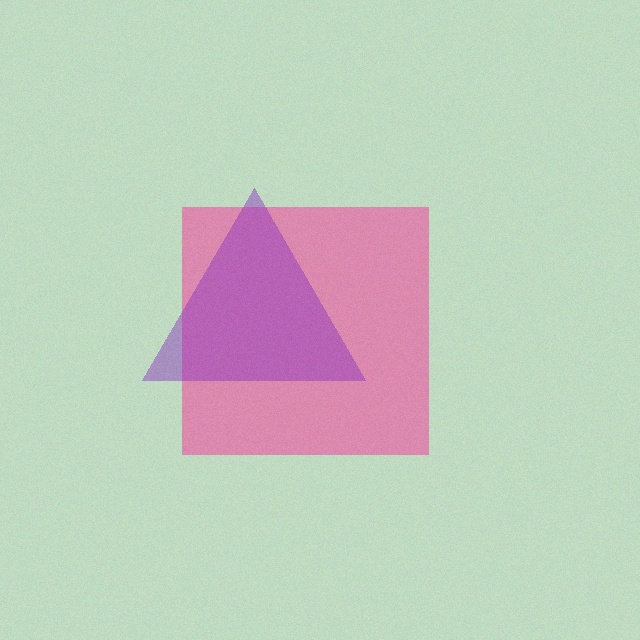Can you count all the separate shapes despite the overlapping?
Yes, there are 2 separate shapes.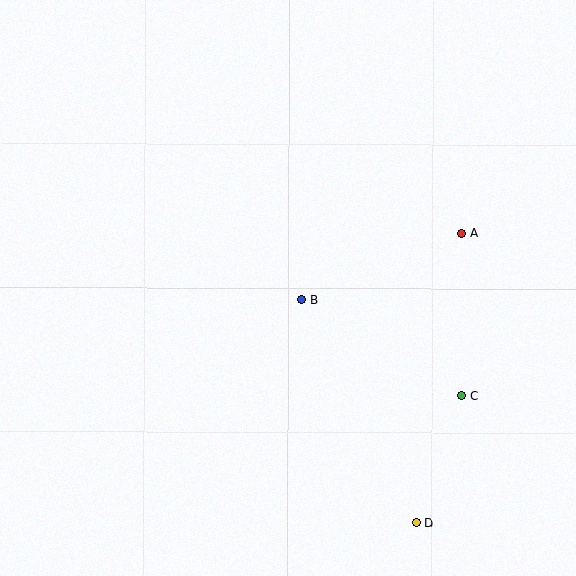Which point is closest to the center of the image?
Point B at (302, 300) is closest to the center.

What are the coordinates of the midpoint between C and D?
The midpoint between C and D is at (439, 459).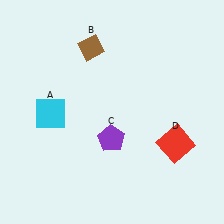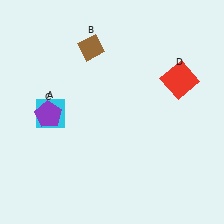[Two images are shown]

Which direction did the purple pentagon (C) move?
The purple pentagon (C) moved left.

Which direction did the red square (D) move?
The red square (D) moved up.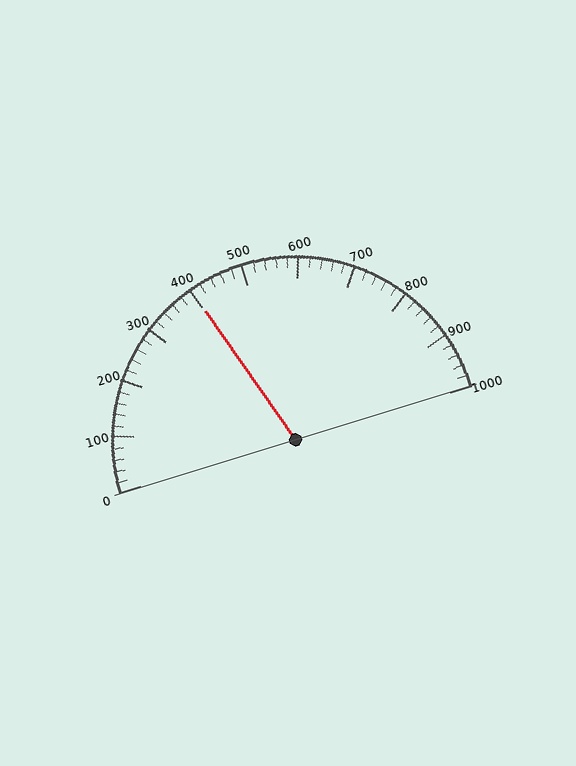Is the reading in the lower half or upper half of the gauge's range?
The reading is in the lower half of the range (0 to 1000).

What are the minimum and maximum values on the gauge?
The gauge ranges from 0 to 1000.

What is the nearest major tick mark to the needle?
The nearest major tick mark is 400.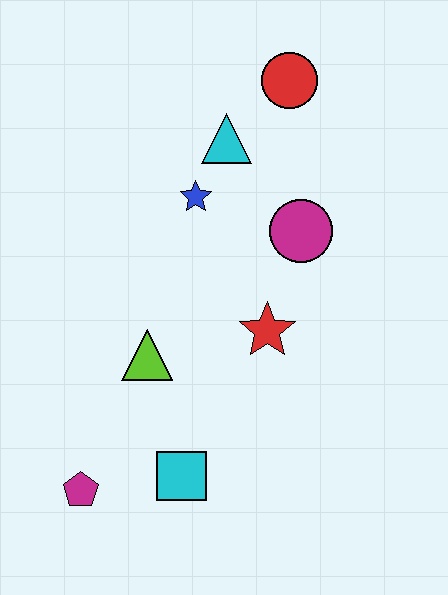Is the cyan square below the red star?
Yes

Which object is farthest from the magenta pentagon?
The red circle is farthest from the magenta pentagon.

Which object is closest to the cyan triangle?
The blue star is closest to the cyan triangle.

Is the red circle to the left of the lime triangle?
No